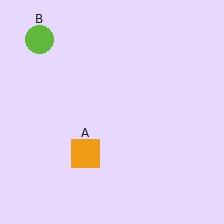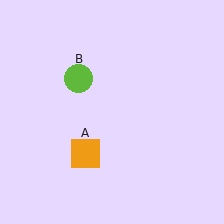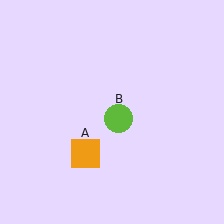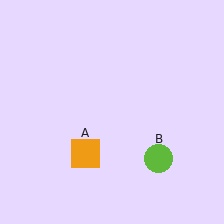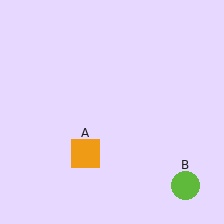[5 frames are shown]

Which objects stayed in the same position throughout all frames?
Orange square (object A) remained stationary.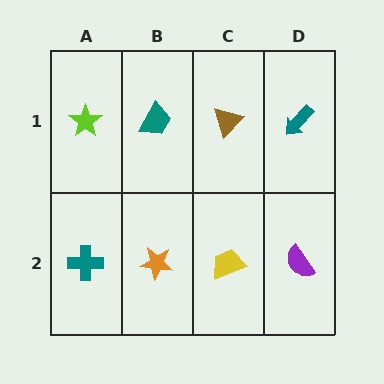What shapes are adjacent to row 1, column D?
A purple semicircle (row 2, column D), a brown triangle (row 1, column C).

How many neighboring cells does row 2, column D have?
2.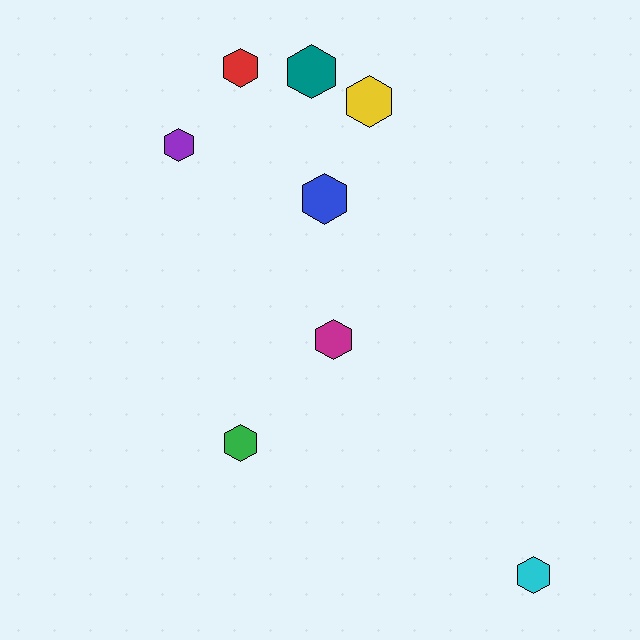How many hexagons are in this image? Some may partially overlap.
There are 8 hexagons.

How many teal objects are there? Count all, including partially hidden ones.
There is 1 teal object.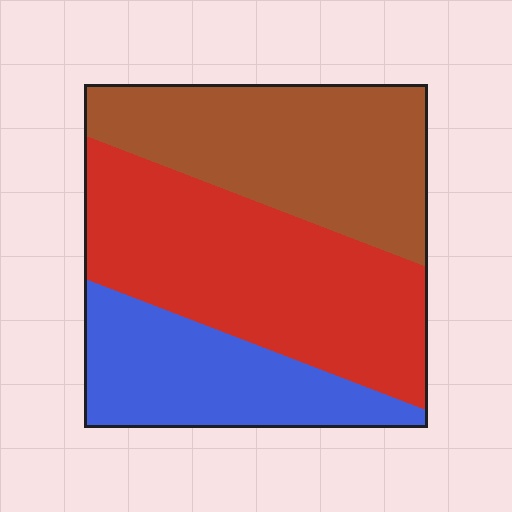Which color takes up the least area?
Blue, at roughly 25%.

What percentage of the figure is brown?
Brown covers roughly 35% of the figure.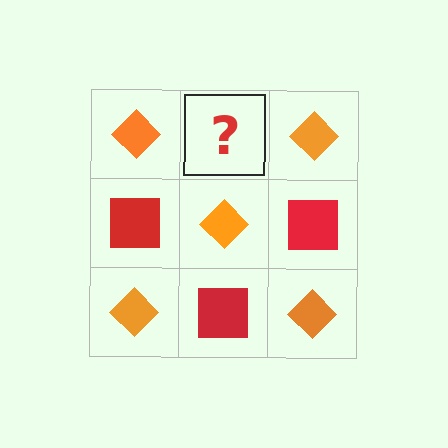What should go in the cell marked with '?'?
The missing cell should contain a red square.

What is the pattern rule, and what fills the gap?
The rule is that it alternates orange diamond and red square in a checkerboard pattern. The gap should be filled with a red square.